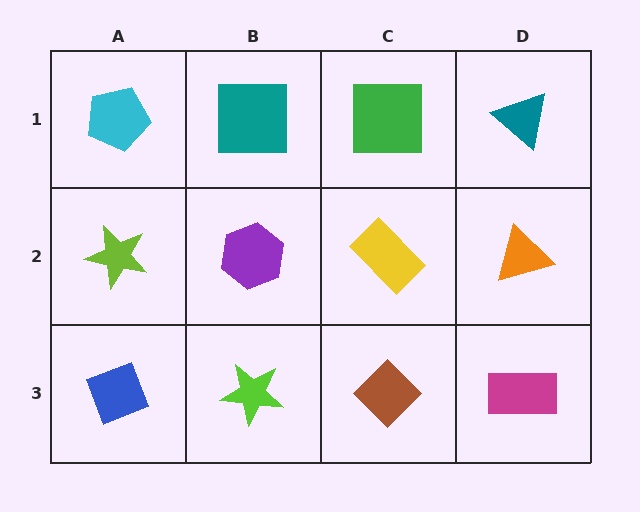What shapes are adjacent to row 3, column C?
A yellow rectangle (row 2, column C), a lime star (row 3, column B), a magenta rectangle (row 3, column D).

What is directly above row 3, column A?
A lime star.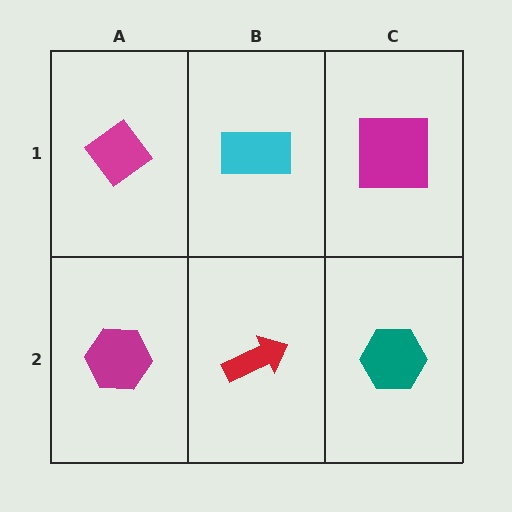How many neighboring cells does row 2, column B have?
3.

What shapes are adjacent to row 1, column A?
A magenta hexagon (row 2, column A), a cyan rectangle (row 1, column B).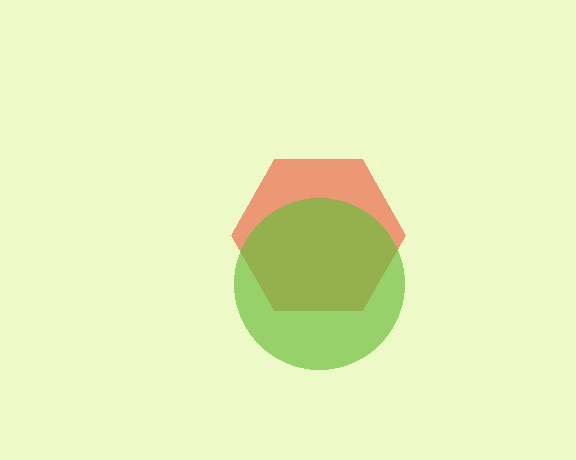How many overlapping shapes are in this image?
There are 2 overlapping shapes in the image.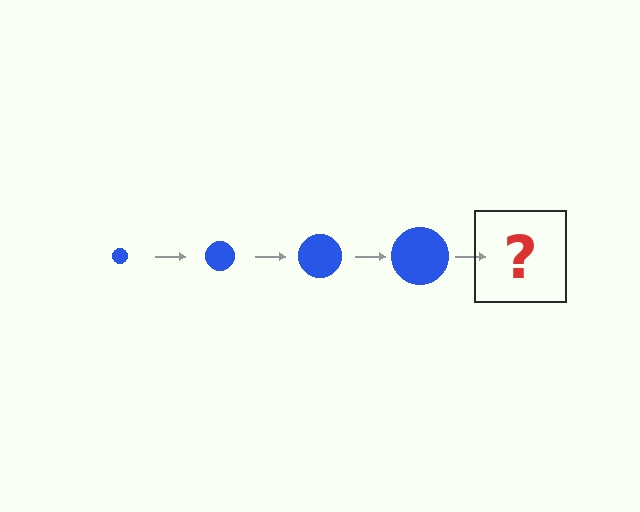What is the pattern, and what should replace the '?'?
The pattern is that the circle gets progressively larger each step. The '?' should be a blue circle, larger than the previous one.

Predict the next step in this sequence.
The next step is a blue circle, larger than the previous one.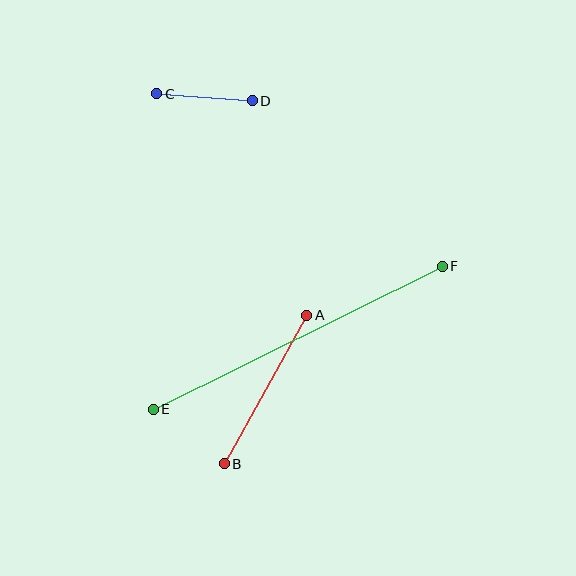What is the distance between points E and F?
The distance is approximately 322 pixels.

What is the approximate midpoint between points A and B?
The midpoint is at approximately (266, 389) pixels.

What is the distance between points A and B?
The distance is approximately 170 pixels.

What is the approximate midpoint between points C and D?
The midpoint is at approximately (205, 97) pixels.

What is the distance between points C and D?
The distance is approximately 96 pixels.